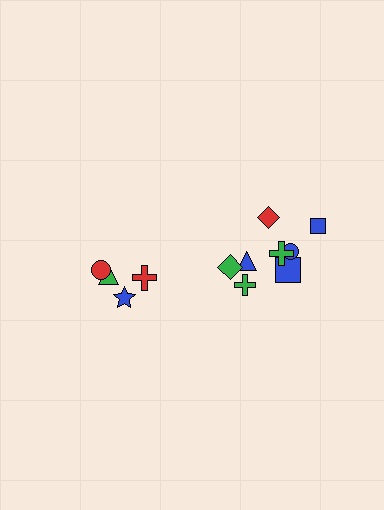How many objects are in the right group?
There are 8 objects.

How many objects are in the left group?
There are 4 objects.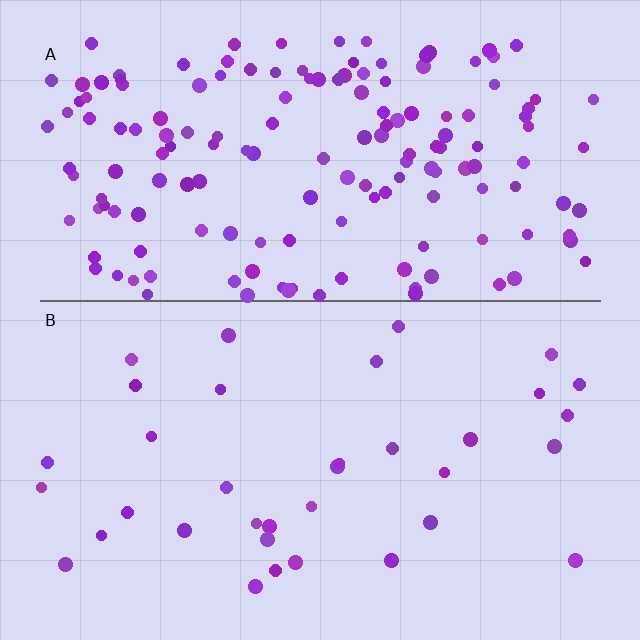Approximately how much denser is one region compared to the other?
Approximately 4.6× — region A over region B.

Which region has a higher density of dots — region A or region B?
A (the top).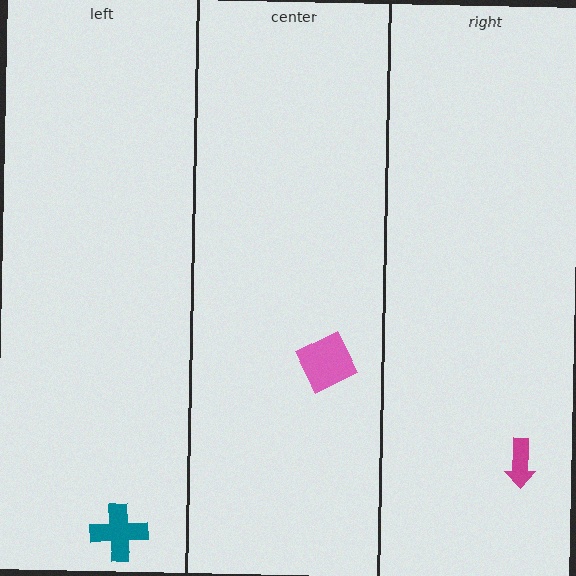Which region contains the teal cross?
The left region.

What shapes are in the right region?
The magenta arrow.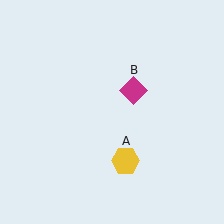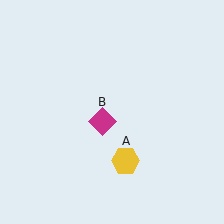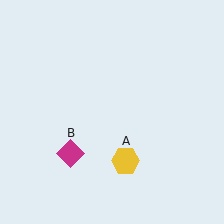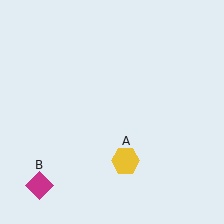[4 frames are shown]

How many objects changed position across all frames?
1 object changed position: magenta diamond (object B).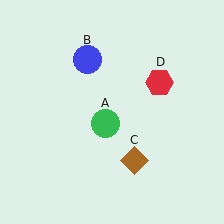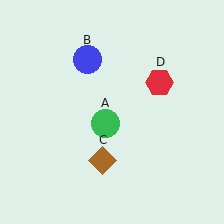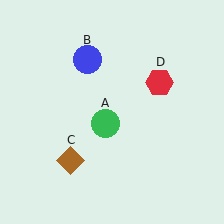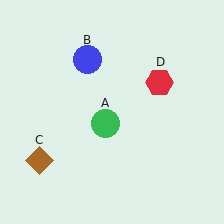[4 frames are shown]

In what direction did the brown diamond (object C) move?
The brown diamond (object C) moved left.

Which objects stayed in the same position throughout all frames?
Green circle (object A) and blue circle (object B) and red hexagon (object D) remained stationary.